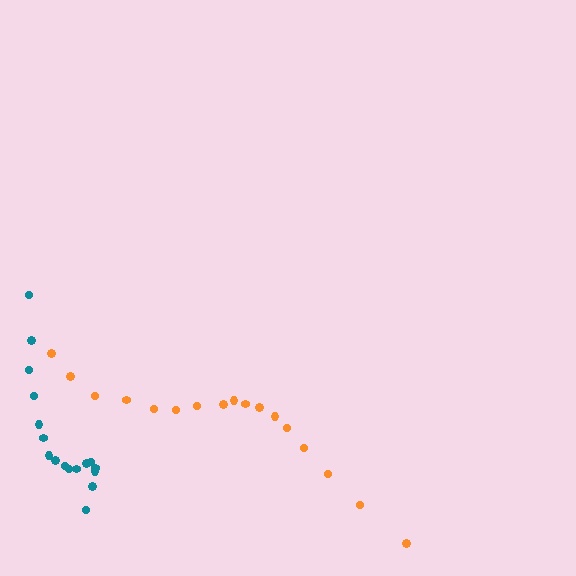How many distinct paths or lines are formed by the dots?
There are 2 distinct paths.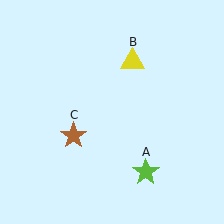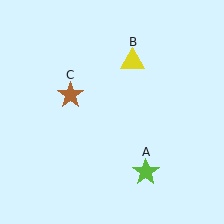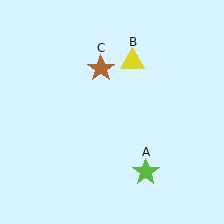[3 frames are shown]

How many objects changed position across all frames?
1 object changed position: brown star (object C).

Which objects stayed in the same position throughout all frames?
Lime star (object A) and yellow triangle (object B) remained stationary.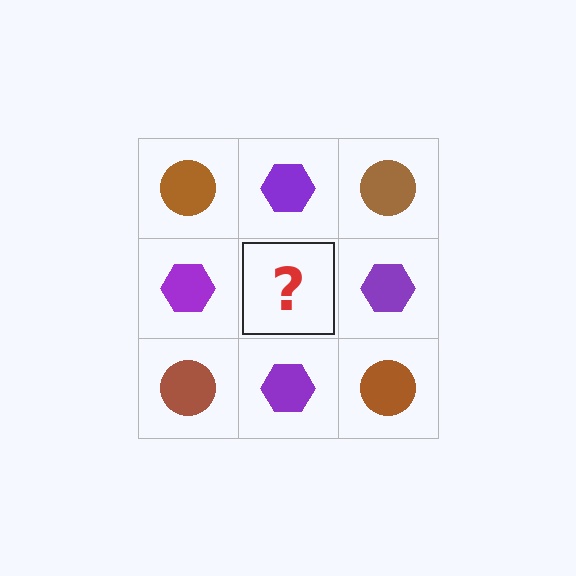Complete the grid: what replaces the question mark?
The question mark should be replaced with a brown circle.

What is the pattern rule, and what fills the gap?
The rule is that it alternates brown circle and purple hexagon in a checkerboard pattern. The gap should be filled with a brown circle.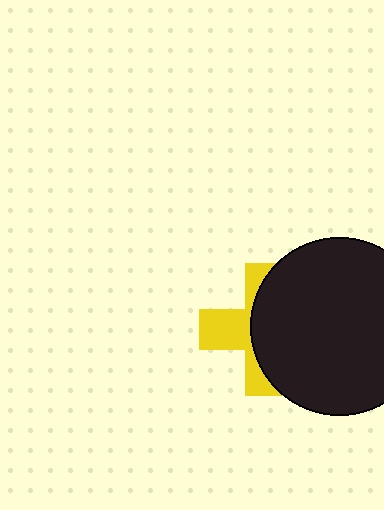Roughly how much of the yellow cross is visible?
A small part of it is visible (roughly 41%).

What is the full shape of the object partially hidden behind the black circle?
The partially hidden object is a yellow cross.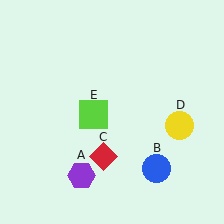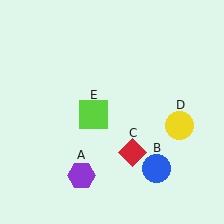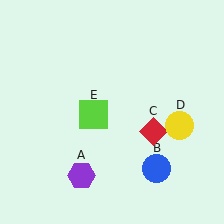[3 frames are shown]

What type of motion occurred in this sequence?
The red diamond (object C) rotated counterclockwise around the center of the scene.